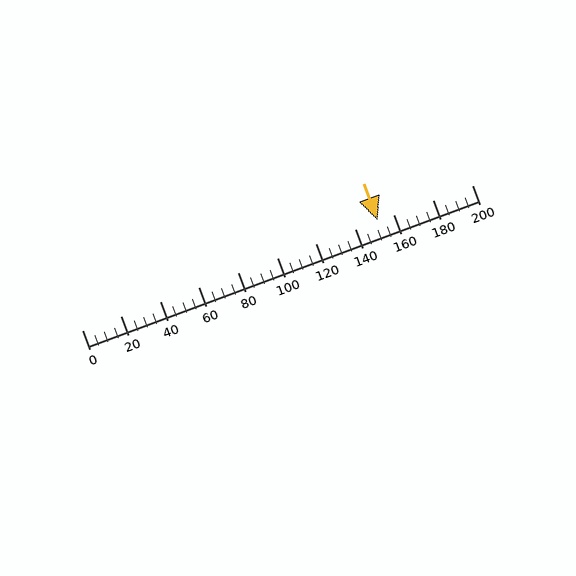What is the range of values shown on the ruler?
The ruler shows values from 0 to 200.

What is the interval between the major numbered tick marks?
The major tick marks are spaced 20 units apart.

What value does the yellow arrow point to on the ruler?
The yellow arrow points to approximately 152.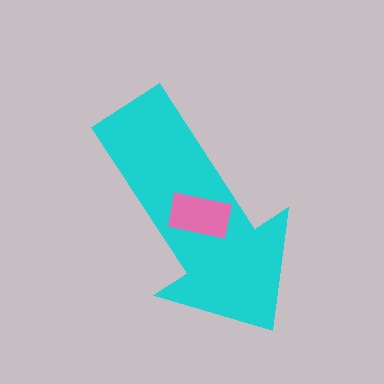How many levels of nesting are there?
2.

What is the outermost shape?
The cyan arrow.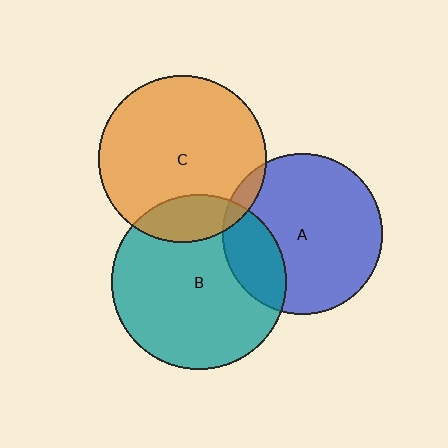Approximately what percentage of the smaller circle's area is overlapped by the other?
Approximately 25%.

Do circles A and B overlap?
Yes.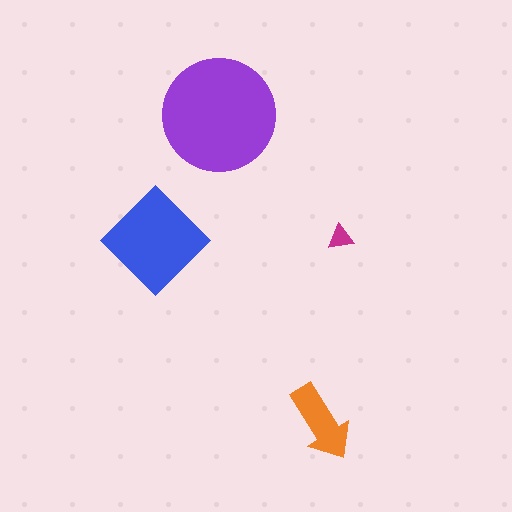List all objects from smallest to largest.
The magenta triangle, the orange arrow, the blue diamond, the purple circle.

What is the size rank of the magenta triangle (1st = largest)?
4th.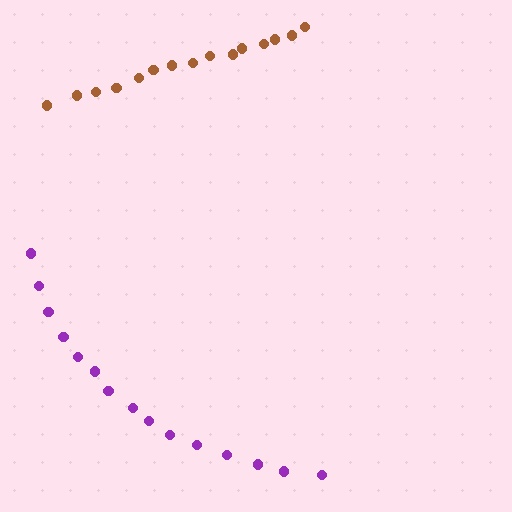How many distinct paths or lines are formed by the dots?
There are 2 distinct paths.